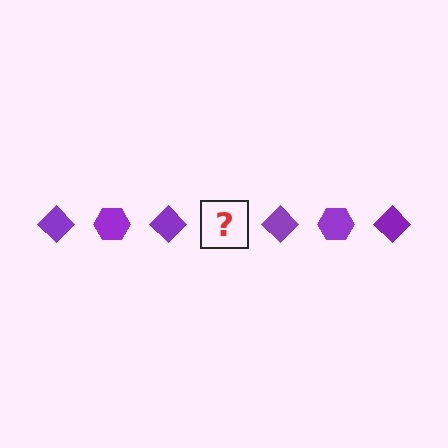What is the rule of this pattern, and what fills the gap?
The rule is that the pattern cycles through diamond, hexagon shapes in purple. The gap should be filled with a purple hexagon.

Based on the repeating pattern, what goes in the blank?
The blank should be a purple hexagon.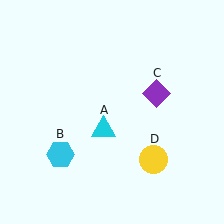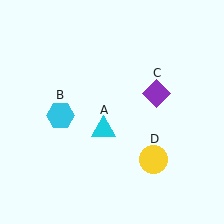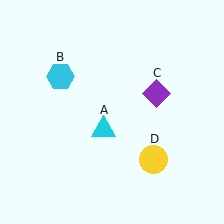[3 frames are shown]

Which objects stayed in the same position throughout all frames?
Cyan triangle (object A) and purple diamond (object C) and yellow circle (object D) remained stationary.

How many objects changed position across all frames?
1 object changed position: cyan hexagon (object B).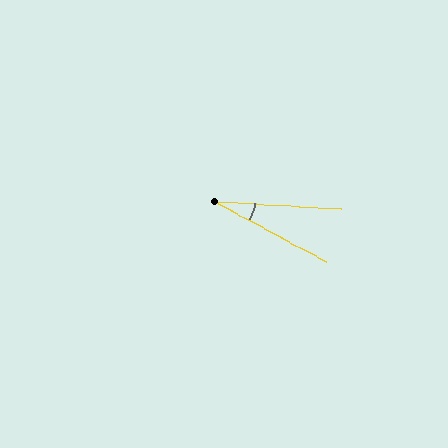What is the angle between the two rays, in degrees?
Approximately 25 degrees.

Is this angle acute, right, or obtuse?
It is acute.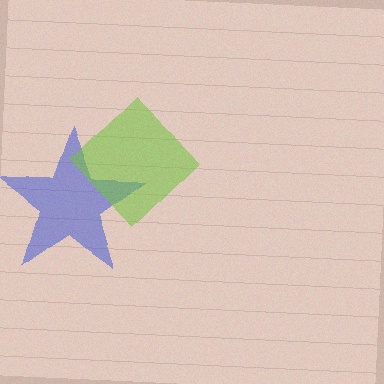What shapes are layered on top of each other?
The layered shapes are: a blue star, a lime diamond.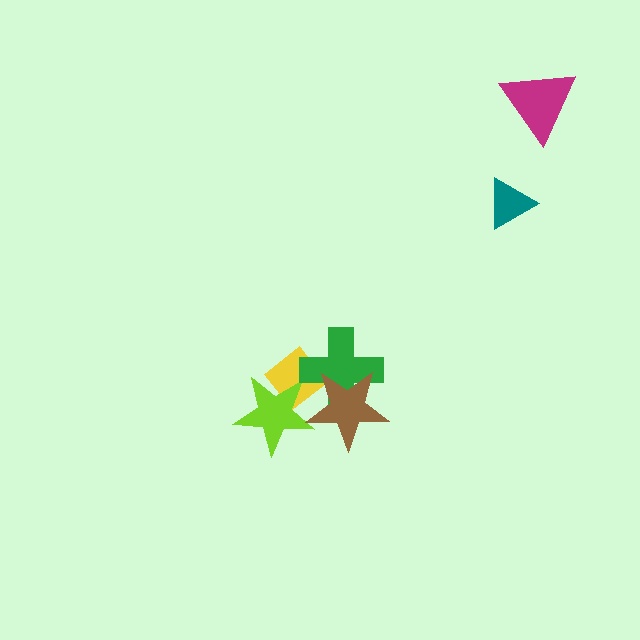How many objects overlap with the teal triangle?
0 objects overlap with the teal triangle.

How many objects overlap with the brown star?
3 objects overlap with the brown star.